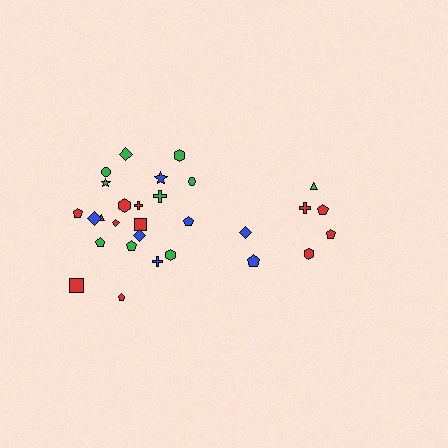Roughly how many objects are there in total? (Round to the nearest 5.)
Roughly 30 objects in total.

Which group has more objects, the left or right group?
The left group.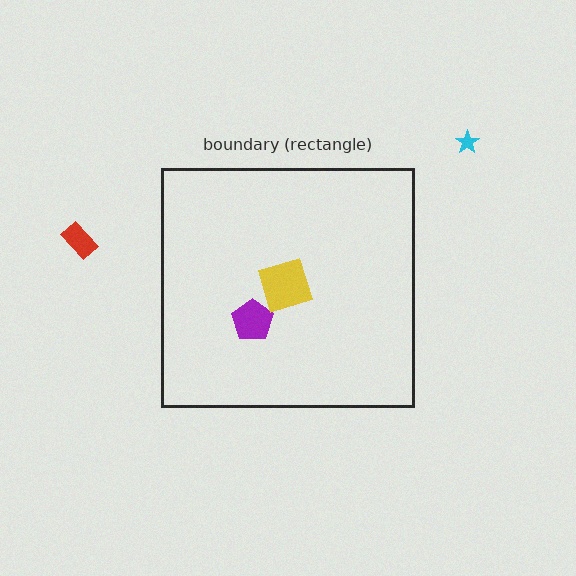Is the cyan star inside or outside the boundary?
Outside.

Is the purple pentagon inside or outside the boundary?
Inside.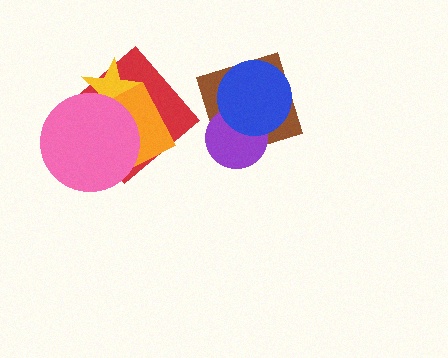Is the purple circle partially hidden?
Yes, it is partially covered by another shape.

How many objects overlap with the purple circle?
2 objects overlap with the purple circle.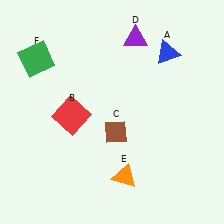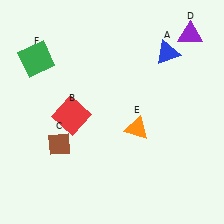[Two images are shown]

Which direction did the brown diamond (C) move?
The brown diamond (C) moved left.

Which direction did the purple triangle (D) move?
The purple triangle (D) moved right.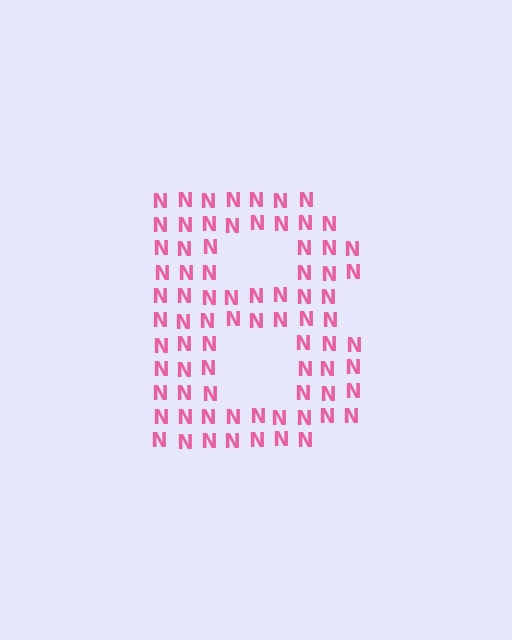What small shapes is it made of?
It is made of small letter N's.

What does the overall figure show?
The overall figure shows the letter B.